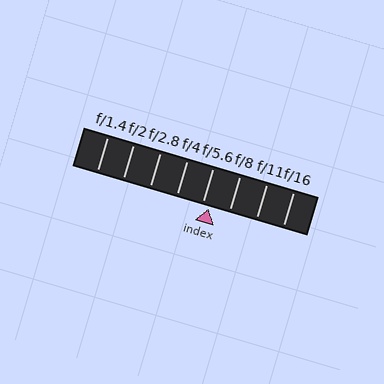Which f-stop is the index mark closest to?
The index mark is closest to f/5.6.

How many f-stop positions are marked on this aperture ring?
There are 8 f-stop positions marked.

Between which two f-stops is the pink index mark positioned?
The index mark is between f/5.6 and f/8.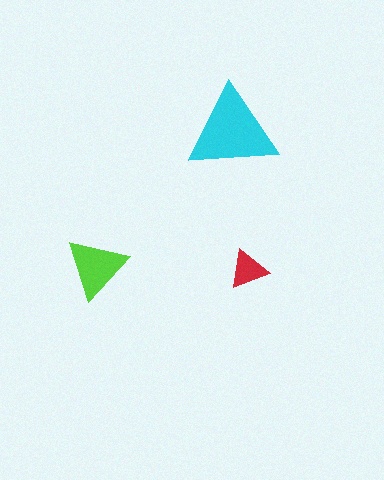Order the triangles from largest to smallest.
the cyan one, the lime one, the red one.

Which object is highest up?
The cyan triangle is topmost.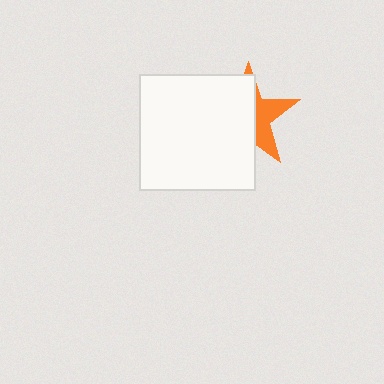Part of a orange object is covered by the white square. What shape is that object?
It is a star.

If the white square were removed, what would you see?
You would see the complete orange star.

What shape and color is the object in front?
The object in front is a white square.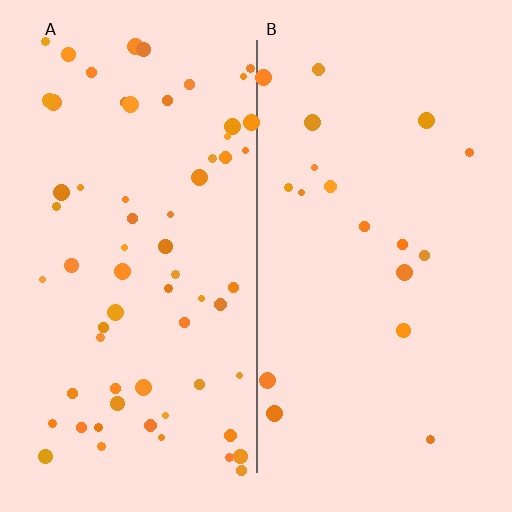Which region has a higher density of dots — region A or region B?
A (the left).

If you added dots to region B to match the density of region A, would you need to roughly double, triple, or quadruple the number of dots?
Approximately triple.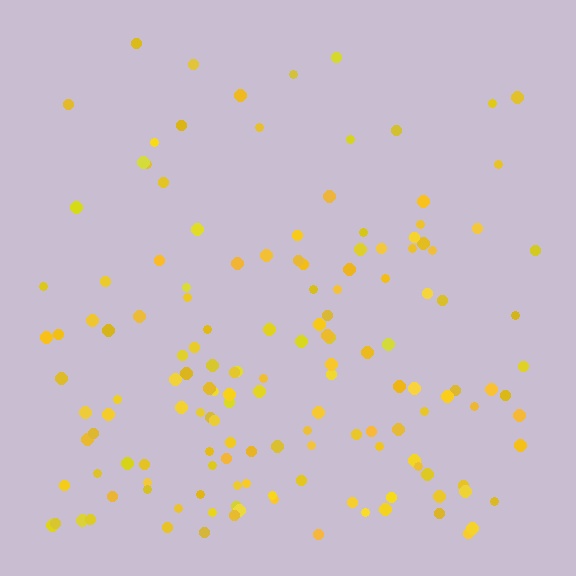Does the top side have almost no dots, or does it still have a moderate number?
Still a moderate number, just noticeably fewer than the bottom.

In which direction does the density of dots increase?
From top to bottom, with the bottom side densest.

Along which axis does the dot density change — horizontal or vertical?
Vertical.